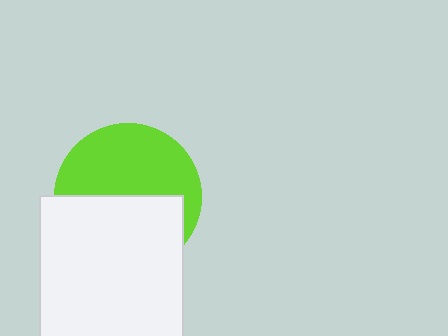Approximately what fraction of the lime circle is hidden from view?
Roughly 48% of the lime circle is hidden behind the white rectangle.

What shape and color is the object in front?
The object in front is a white rectangle.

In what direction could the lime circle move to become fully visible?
The lime circle could move up. That would shift it out from behind the white rectangle entirely.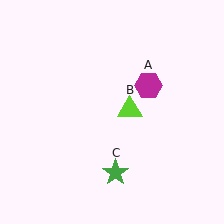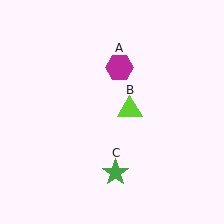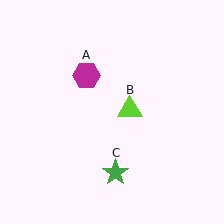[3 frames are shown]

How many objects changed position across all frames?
1 object changed position: magenta hexagon (object A).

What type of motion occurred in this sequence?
The magenta hexagon (object A) rotated counterclockwise around the center of the scene.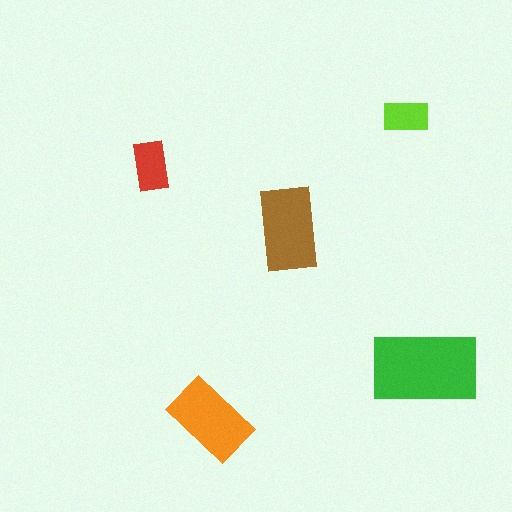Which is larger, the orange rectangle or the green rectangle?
The green one.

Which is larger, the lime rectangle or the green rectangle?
The green one.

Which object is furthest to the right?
The green rectangle is rightmost.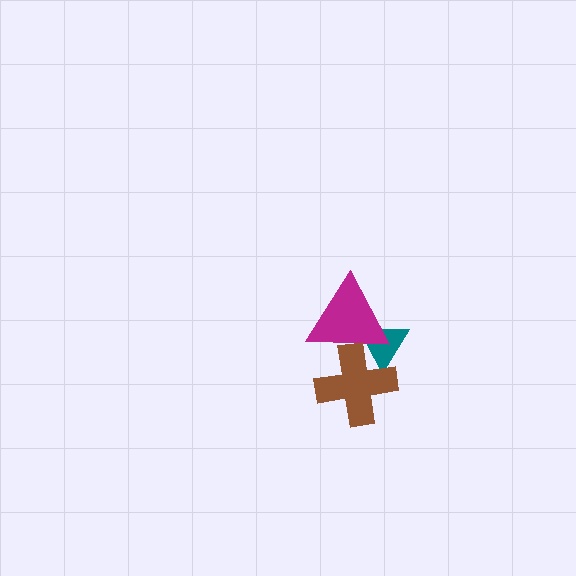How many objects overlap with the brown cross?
2 objects overlap with the brown cross.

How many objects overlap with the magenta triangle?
2 objects overlap with the magenta triangle.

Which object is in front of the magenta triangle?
The brown cross is in front of the magenta triangle.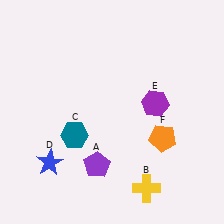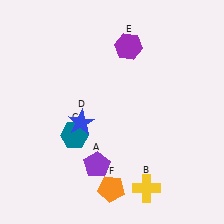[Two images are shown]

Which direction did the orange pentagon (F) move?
The orange pentagon (F) moved left.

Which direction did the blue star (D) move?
The blue star (D) moved up.